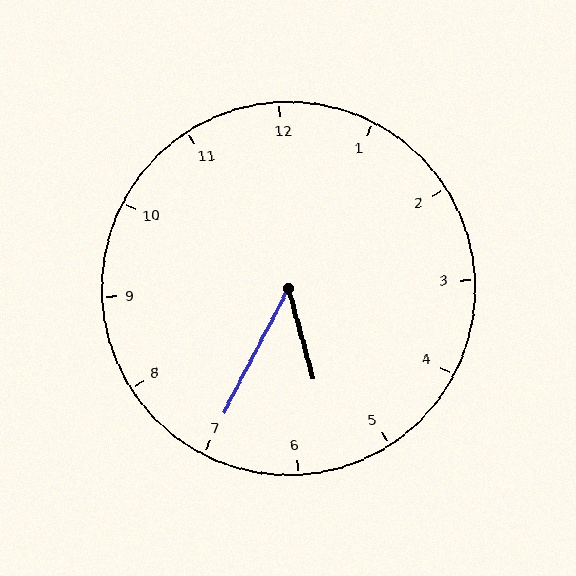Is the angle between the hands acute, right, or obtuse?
It is acute.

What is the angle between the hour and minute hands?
Approximately 42 degrees.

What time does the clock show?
5:35.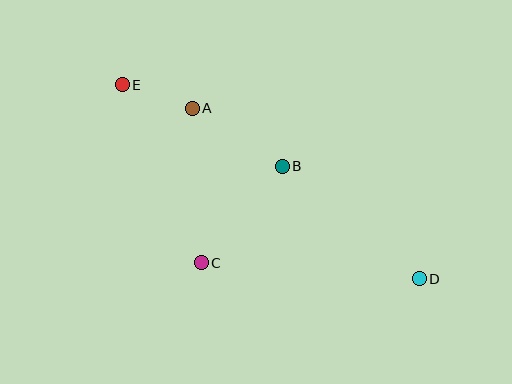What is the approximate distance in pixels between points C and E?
The distance between C and E is approximately 195 pixels.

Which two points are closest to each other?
Points A and E are closest to each other.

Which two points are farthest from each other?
Points D and E are farthest from each other.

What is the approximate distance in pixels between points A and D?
The distance between A and D is approximately 284 pixels.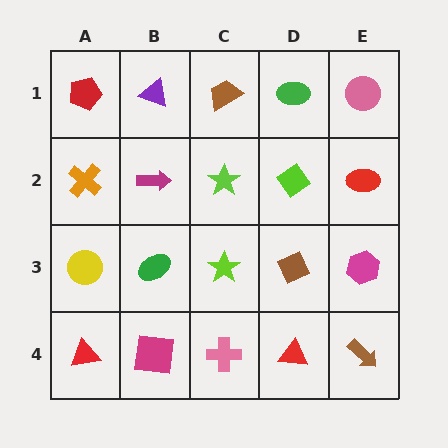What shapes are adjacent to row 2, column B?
A purple triangle (row 1, column B), a green ellipse (row 3, column B), an orange cross (row 2, column A), a lime star (row 2, column C).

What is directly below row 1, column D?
A lime diamond.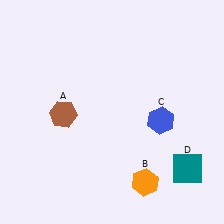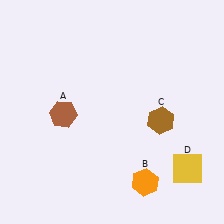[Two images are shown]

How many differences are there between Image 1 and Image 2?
There are 2 differences between the two images.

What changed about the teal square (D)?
In Image 1, D is teal. In Image 2, it changed to yellow.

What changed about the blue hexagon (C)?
In Image 1, C is blue. In Image 2, it changed to brown.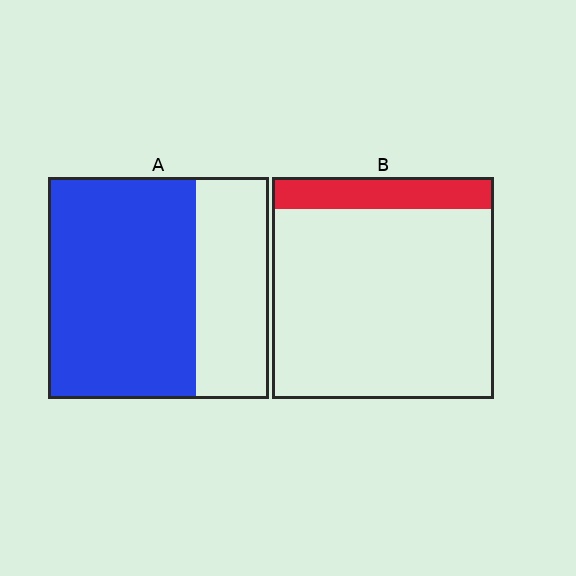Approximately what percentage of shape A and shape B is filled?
A is approximately 65% and B is approximately 15%.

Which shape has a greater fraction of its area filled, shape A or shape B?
Shape A.